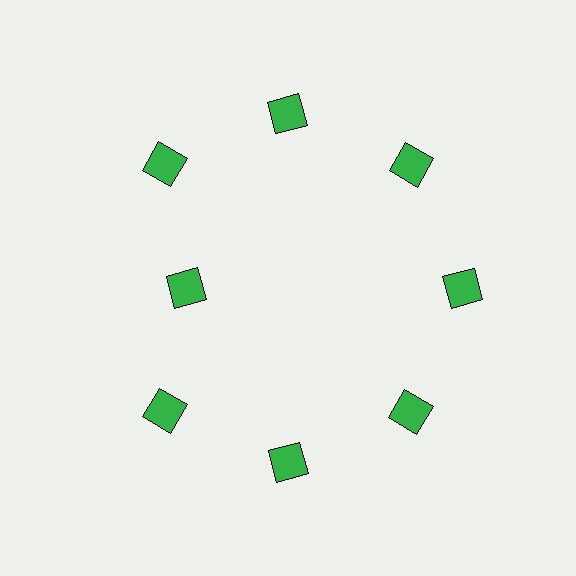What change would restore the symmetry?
The symmetry would be restored by moving it outward, back onto the ring so that all 8 diamonds sit at equal angles and equal distance from the center.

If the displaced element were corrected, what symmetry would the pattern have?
It would have 8-fold rotational symmetry — the pattern would map onto itself every 45 degrees.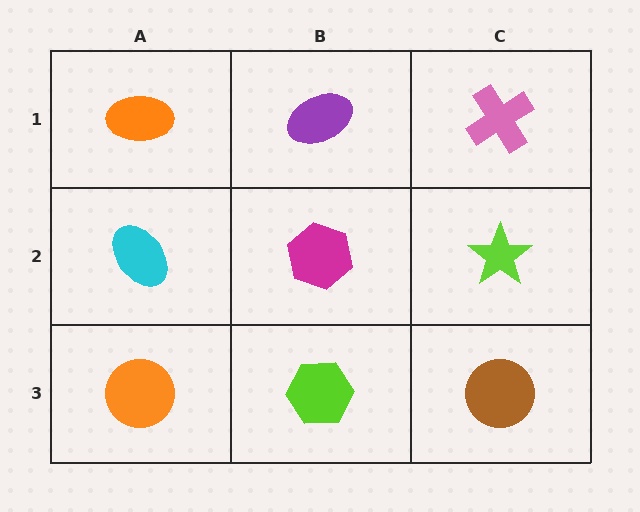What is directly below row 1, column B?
A magenta hexagon.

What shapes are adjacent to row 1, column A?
A cyan ellipse (row 2, column A), a purple ellipse (row 1, column B).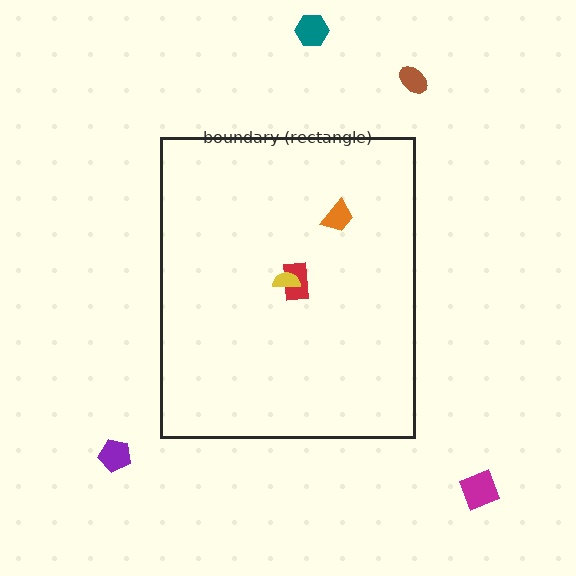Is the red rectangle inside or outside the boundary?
Inside.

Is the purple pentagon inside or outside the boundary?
Outside.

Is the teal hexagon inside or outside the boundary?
Outside.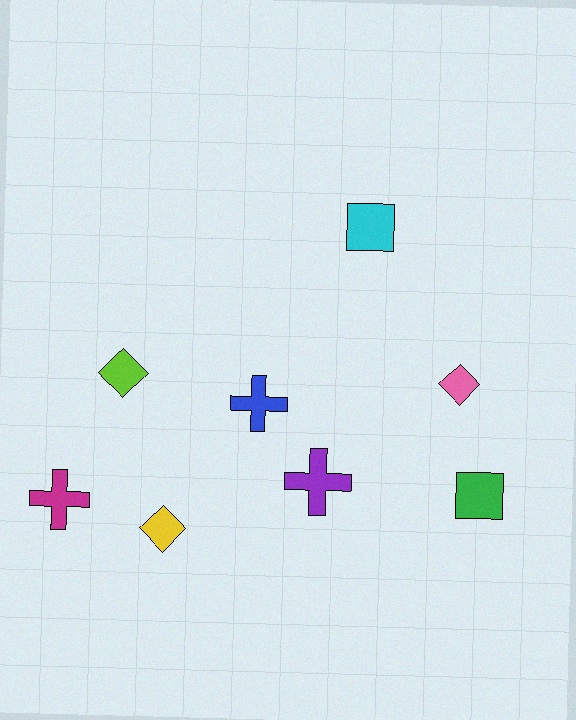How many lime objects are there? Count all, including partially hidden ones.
There is 1 lime object.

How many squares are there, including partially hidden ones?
There are 2 squares.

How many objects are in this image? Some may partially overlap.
There are 8 objects.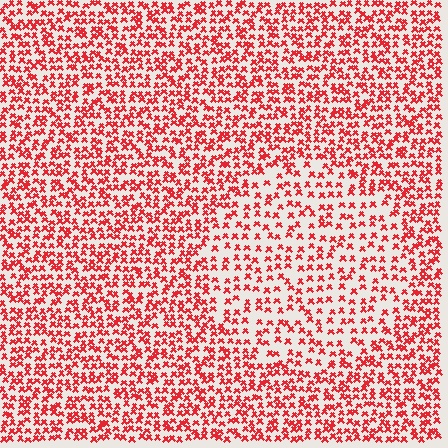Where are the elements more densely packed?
The elements are more densely packed outside the circle boundary.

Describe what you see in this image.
The image contains small red elements arranged at two different densities. A circle-shaped region is visible where the elements are less densely packed than the surrounding area.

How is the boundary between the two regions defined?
The boundary is defined by a change in element density (approximately 1.7x ratio). All elements are the same color, size, and shape.